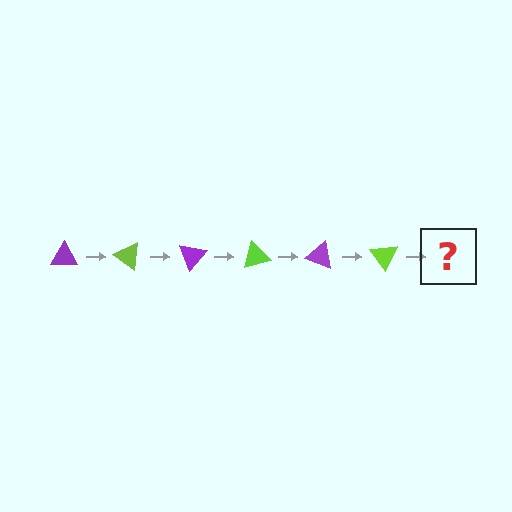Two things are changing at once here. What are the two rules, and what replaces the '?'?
The two rules are that it rotates 35 degrees each step and the color cycles through purple and lime. The '?' should be a purple triangle, rotated 210 degrees from the start.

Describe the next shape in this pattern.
It should be a purple triangle, rotated 210 degrees from the start.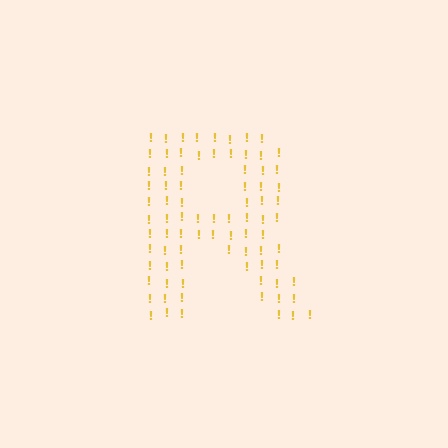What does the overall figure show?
The overall figure shows the letter R.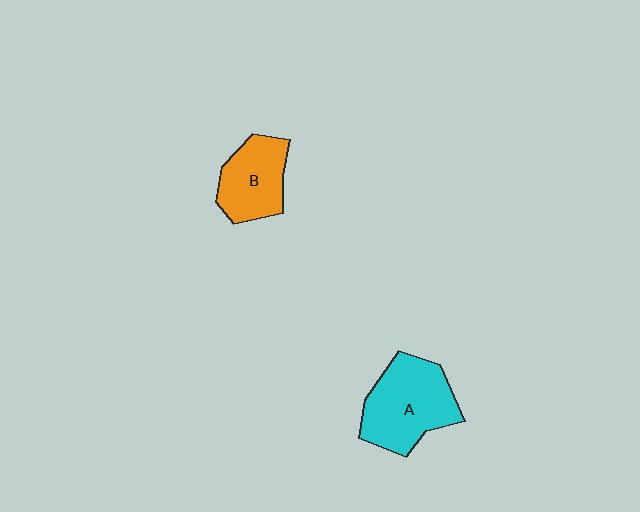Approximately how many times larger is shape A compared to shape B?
Approximately 1.4 times.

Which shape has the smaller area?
Shape B (orange).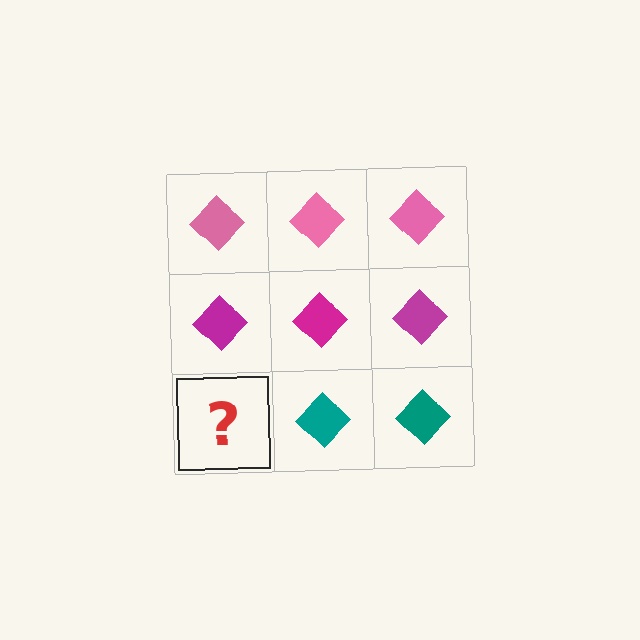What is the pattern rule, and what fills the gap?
The rule is that each row has a consistent color. The gap should be filled with a teal diamond.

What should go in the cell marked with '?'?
The missing cell should contain a teal diamond.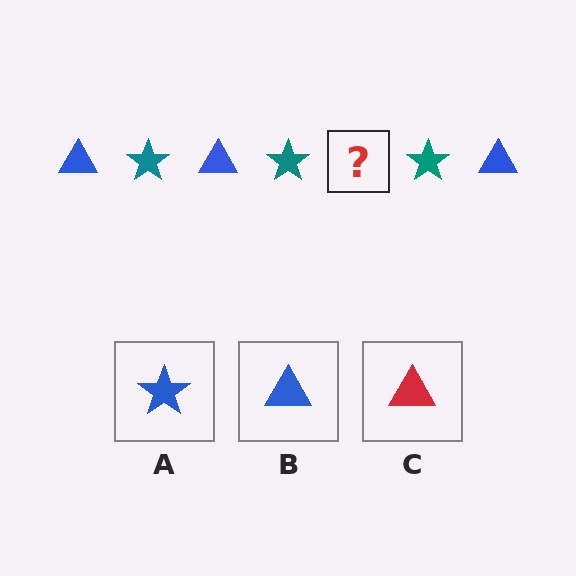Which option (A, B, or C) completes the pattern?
B.